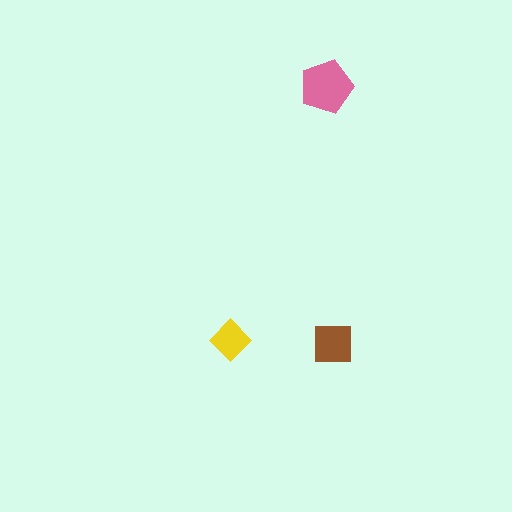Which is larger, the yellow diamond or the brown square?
The brown square.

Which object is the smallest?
The yellow diamond.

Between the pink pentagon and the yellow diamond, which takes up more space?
The pink pentagon.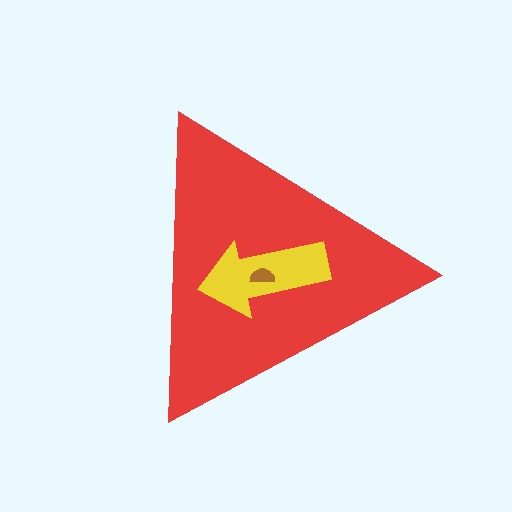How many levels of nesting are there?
3.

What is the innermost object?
The brown semicircle.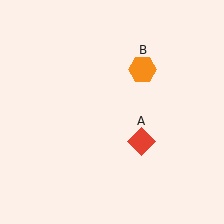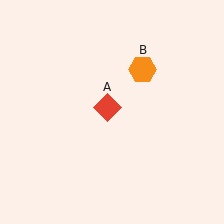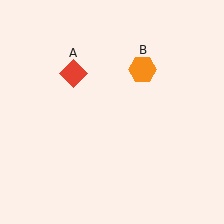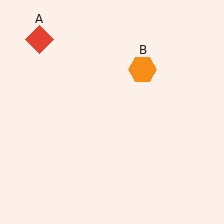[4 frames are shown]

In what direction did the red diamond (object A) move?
The red diamond (object A) moved up and to the left.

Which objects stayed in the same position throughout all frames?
Orange hexagon (object B) remained stationary.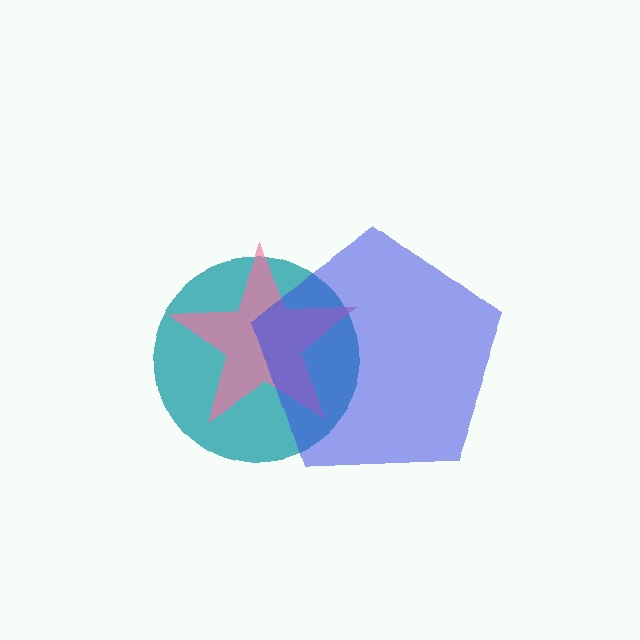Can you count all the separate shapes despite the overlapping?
Yes, there are 3 separate shapes.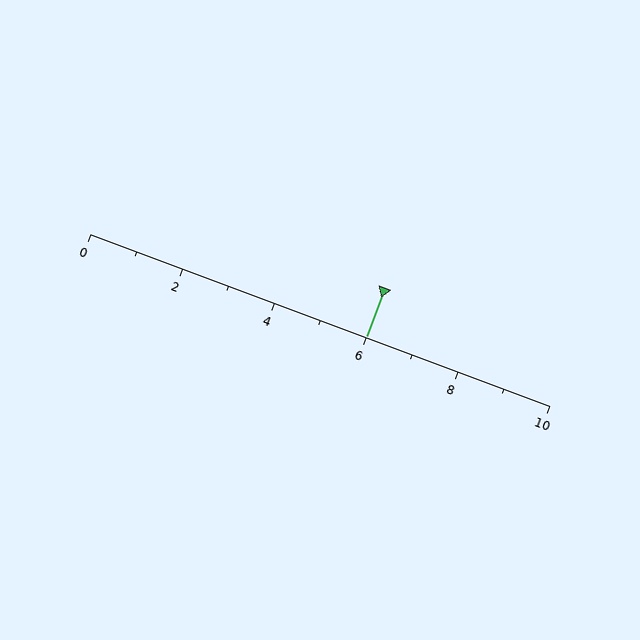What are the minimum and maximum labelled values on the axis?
The axis runs from 0 to 10.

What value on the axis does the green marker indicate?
The marker indicates approximately 6.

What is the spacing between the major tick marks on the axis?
The major ticks are spaced 2 apart.